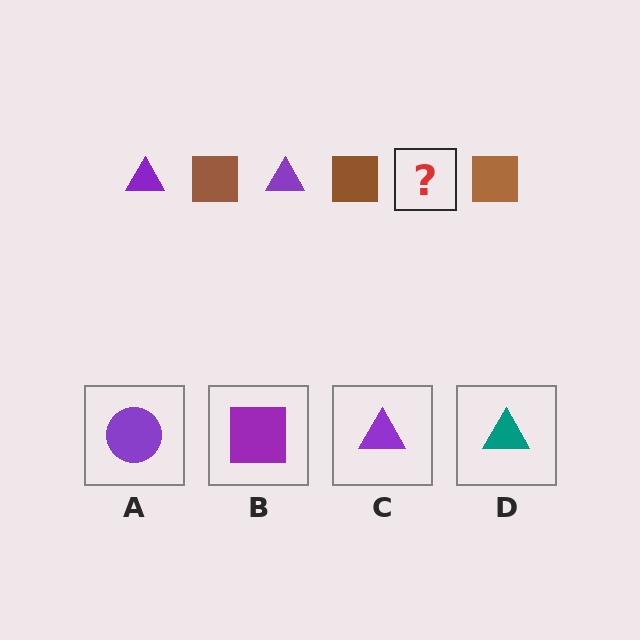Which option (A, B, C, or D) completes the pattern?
C.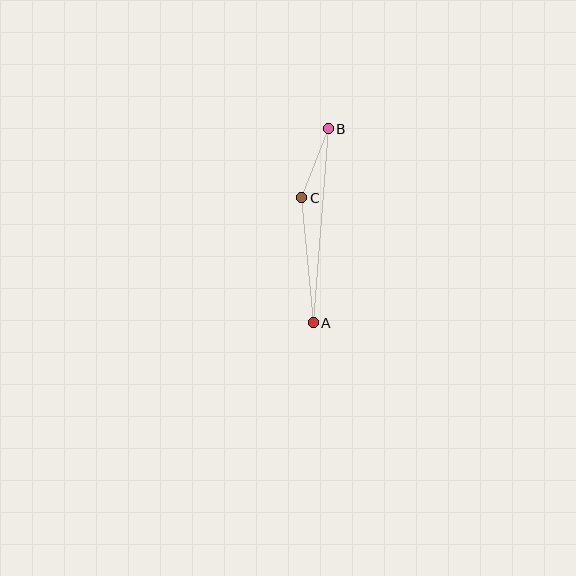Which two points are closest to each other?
Points B and C are closest to each other.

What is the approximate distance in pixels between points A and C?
The distance between A and C is approximately 126 pixels.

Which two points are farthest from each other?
Points A and B are farthest from each other.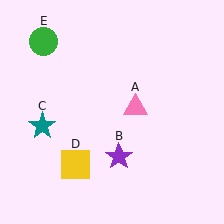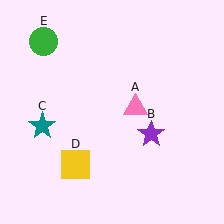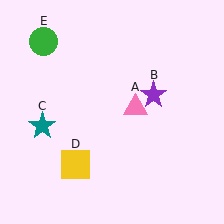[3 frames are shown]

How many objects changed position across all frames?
1 object changed position: purple star (object B).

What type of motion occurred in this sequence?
The purple star (object B) rotated counterclockwise around the center of the scene.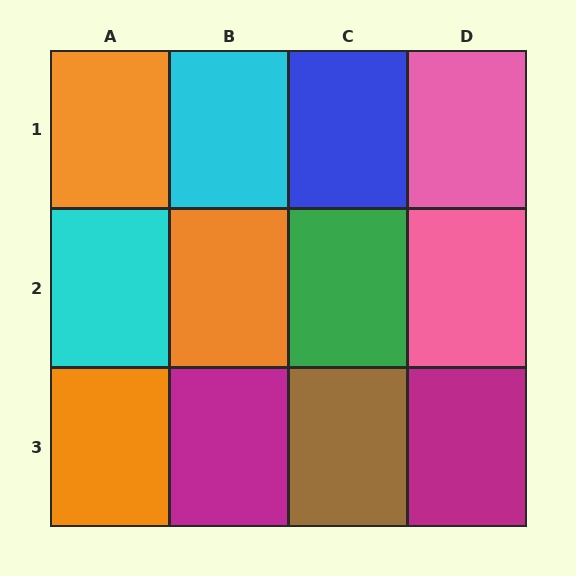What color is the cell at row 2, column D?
Pink.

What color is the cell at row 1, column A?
Orange.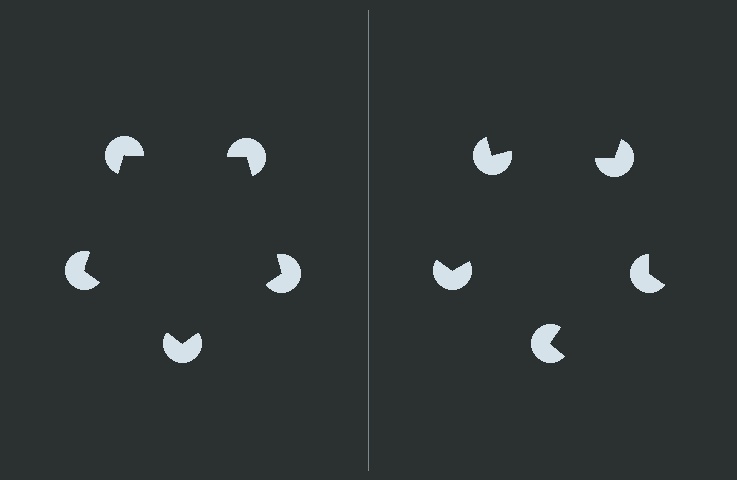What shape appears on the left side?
An illusory pentagon.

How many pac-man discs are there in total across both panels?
10 — 5 on each side.